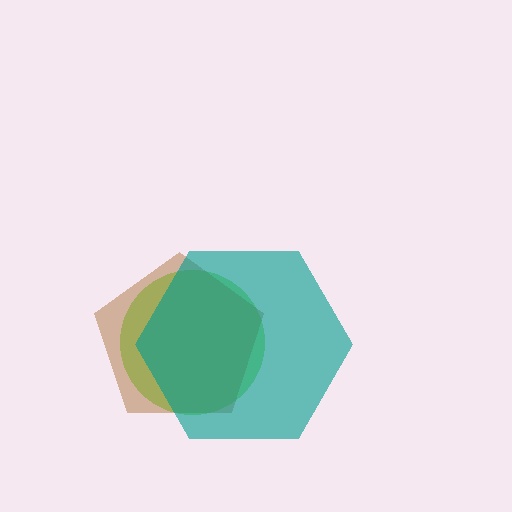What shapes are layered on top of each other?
The layered shapes are: a lime circle, a brown pentagon, a teal hexagon.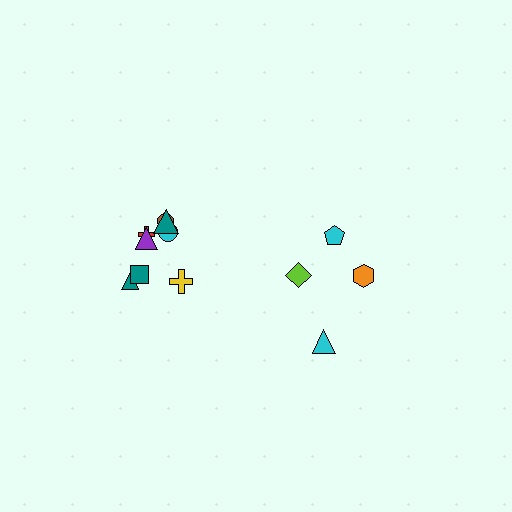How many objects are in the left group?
There are 8 objects.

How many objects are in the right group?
There are 4 objects.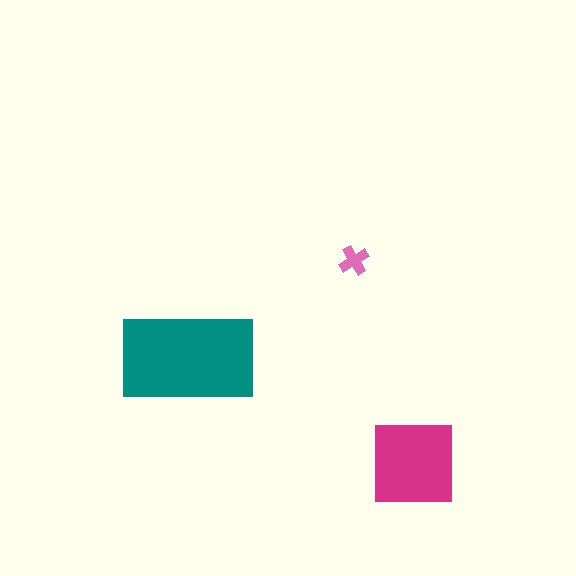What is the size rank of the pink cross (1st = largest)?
3rd.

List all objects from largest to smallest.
The teal rectangle, the magenta square, the pink cross.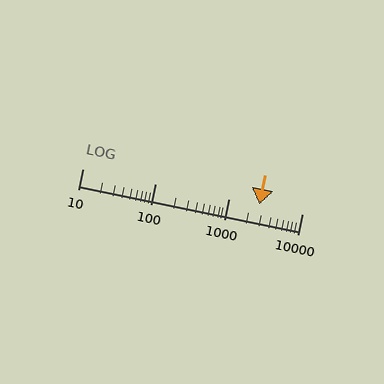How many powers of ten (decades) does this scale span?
The scale spans 3 decades, from 10 to 10000.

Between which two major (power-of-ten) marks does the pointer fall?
The pointer is between 1000 and 10000.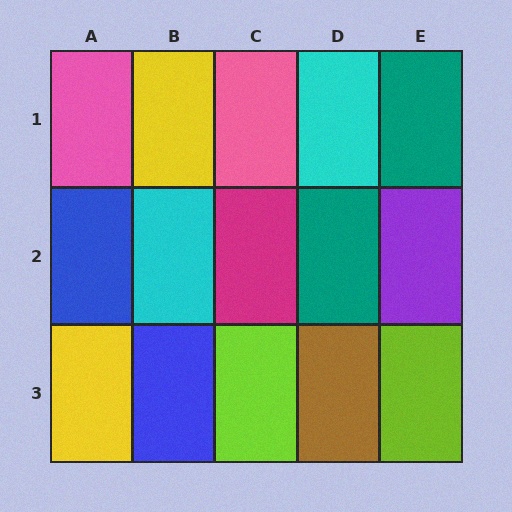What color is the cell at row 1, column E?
Teal.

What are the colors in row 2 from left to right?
Blue, cyan, magenta, teal, purple.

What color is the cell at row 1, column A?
Pink.